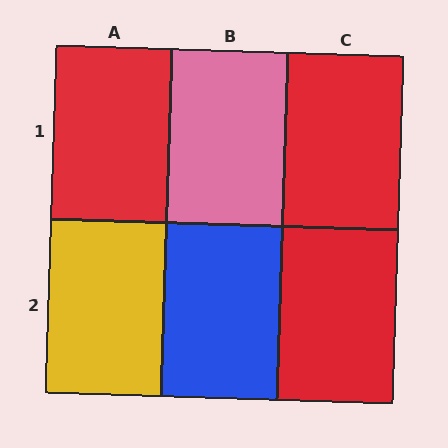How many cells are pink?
1 cell is pink.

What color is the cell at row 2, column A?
Yellow.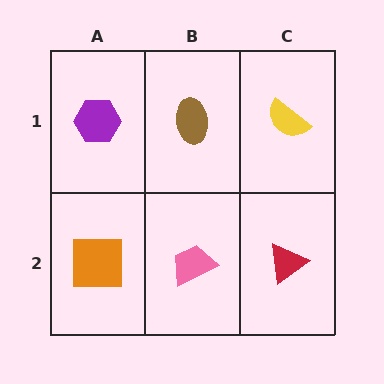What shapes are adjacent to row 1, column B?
A pink trapezoid (row 2, column B), a purple hexagon (row 1, column A), a yellow semicircle (row 1, column C).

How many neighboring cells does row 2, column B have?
3.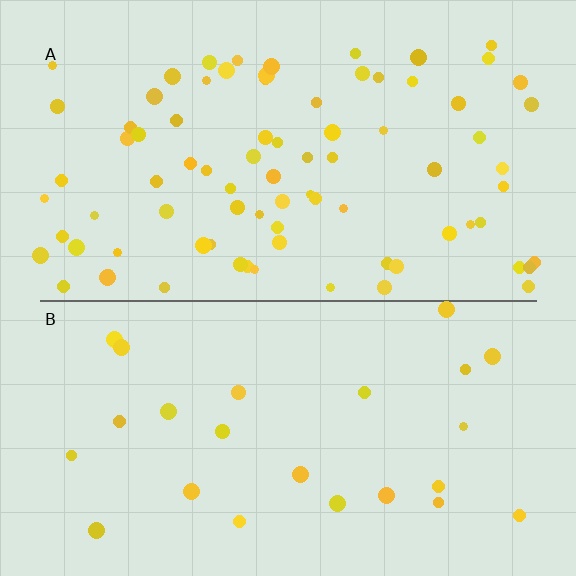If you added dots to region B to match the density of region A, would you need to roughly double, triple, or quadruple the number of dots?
Approximately triple.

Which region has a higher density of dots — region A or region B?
A (the top).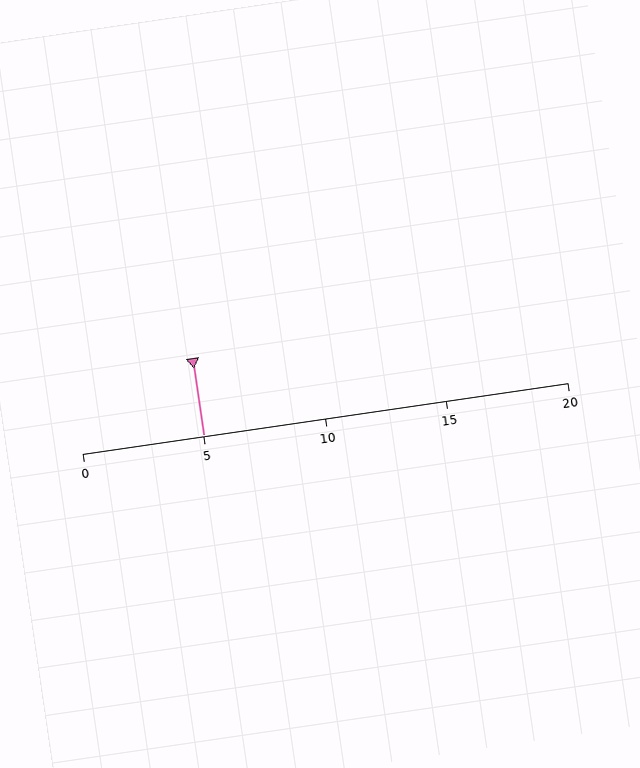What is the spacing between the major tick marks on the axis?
The major ticks are spaced 5 apart.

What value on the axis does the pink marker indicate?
The marker indicates approximately 5.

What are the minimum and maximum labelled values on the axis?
The axis runs from 0 to 20.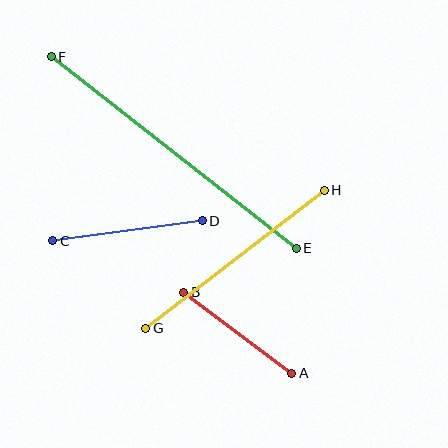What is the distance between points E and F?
The distance is approximately 311 pixels.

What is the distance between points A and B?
The distance is approximately 135 pixels.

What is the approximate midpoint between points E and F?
The midpoint is at approximately (174, 152) pixels.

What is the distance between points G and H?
The distance is approximately 226 pixels.